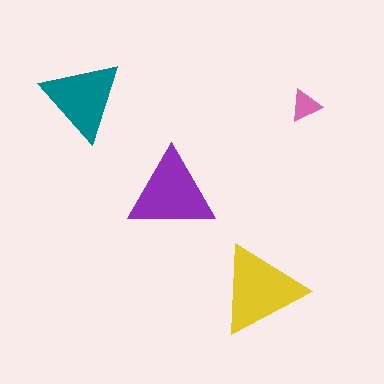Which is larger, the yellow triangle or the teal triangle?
The yellow one.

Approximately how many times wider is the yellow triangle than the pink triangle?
About 3 times wider.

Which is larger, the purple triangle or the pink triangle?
The purple one.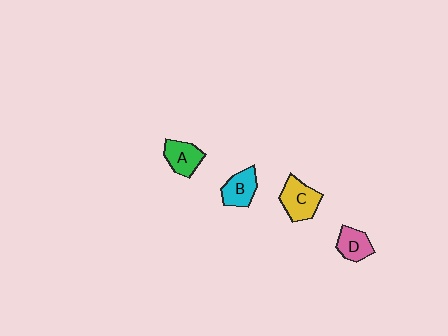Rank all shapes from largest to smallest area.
From largest to smallest: C (yellow), B (cyan), A (green), D (pink).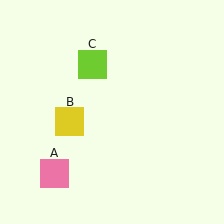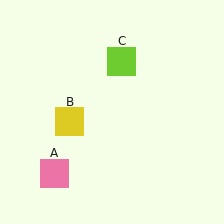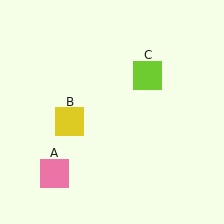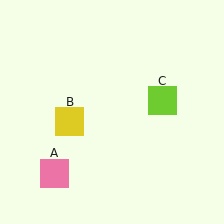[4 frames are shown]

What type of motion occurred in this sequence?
The lime square (object C) rotated clockwise around the center of the scene.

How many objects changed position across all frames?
1 object changed position: lime square (object C).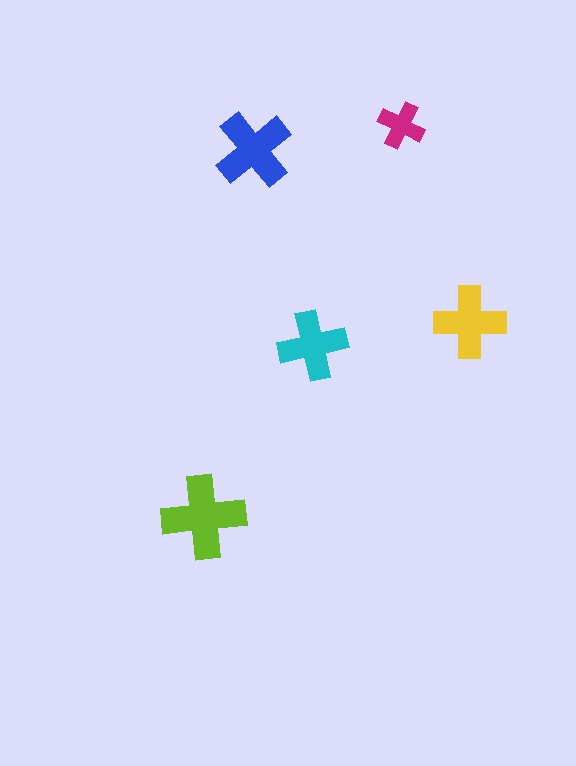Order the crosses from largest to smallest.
the lime one, the blue one, the yellow one, the cyan one, the magenta one.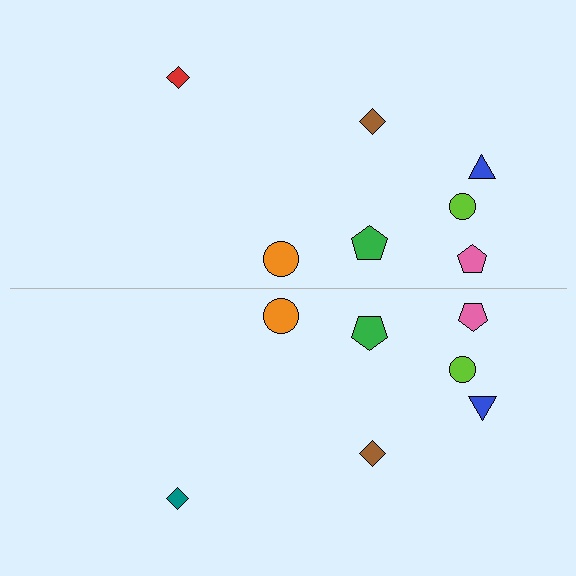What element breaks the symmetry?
The teal diamond on the bottom side breaks the symmetry — its mirror counterpart is red.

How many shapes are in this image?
There are 14 shapes in this image.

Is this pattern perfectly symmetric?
No, the pattern is not perfectly symmetric. The teal diamond on the bottom side breaks the symmetry — its mirror counterpart is red.